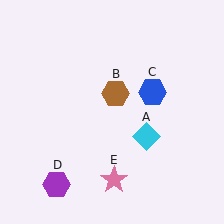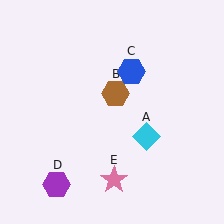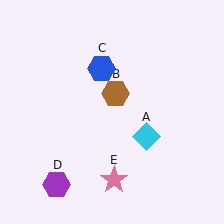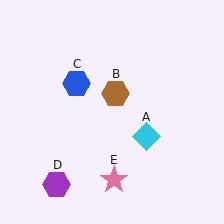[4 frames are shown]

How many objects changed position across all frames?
1 object changed position: blue hexagon (object C).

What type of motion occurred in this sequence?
The blue hexagon (object C) rotated counterclockwise around the center of the scene.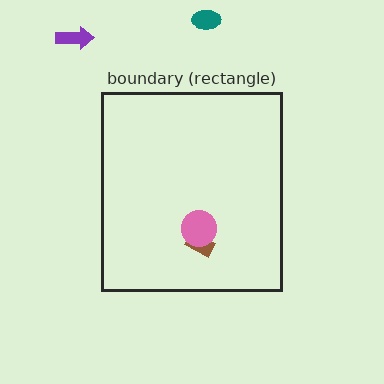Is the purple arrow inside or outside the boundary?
Outside.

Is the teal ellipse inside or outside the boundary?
Outside.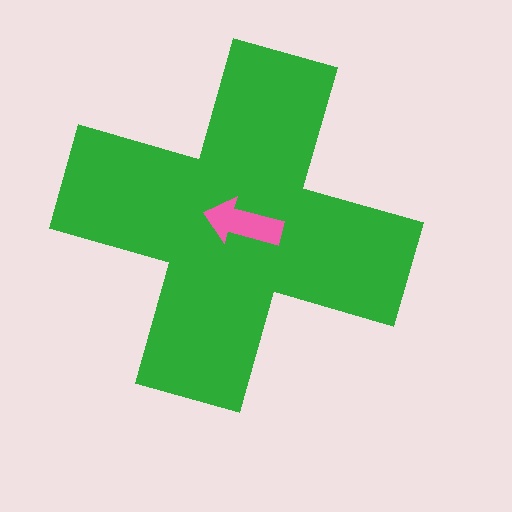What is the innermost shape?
The pink arrow.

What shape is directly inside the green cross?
The pink arrow.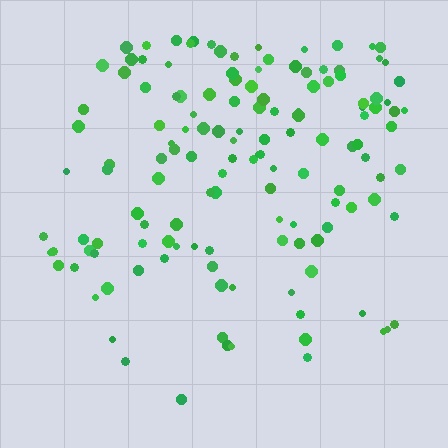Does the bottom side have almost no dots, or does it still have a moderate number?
Still a moderate number, just noticeably fewer than the top.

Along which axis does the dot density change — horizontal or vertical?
Vertical.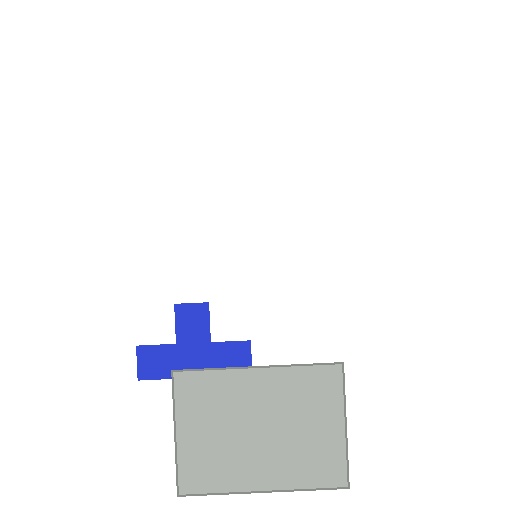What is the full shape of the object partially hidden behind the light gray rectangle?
The partially hidden object is a blue cross.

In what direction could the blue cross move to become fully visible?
The blue cross could move up. That would shift it out from behind the light gray rectangle entirely.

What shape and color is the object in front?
The object in front is a light gray rectangle.